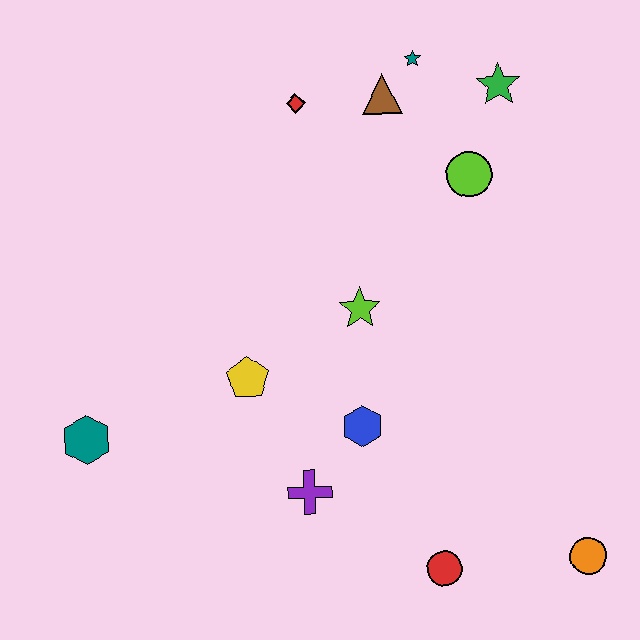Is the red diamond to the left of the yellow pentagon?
No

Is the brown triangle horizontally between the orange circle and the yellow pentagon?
Yes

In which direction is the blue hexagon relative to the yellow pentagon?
The blue hexagon is to the right of the yellow pentagon.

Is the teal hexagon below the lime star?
Yes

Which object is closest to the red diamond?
The brown triangle is closest to the red diamond.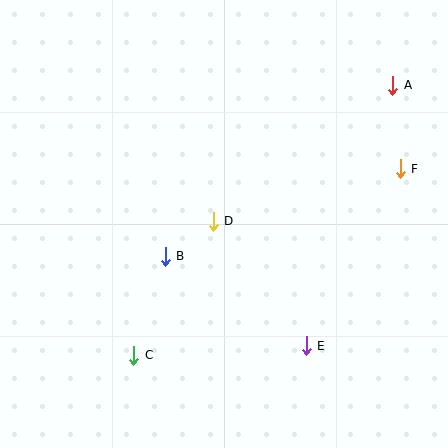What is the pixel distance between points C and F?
The distance between C and F is 325 pixels.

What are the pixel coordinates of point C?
Point C is at (134, 355).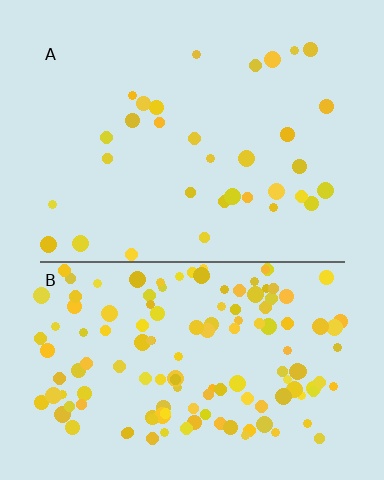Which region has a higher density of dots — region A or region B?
B (the bottom).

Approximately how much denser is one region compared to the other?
Approximately 4.3× — region B over region A.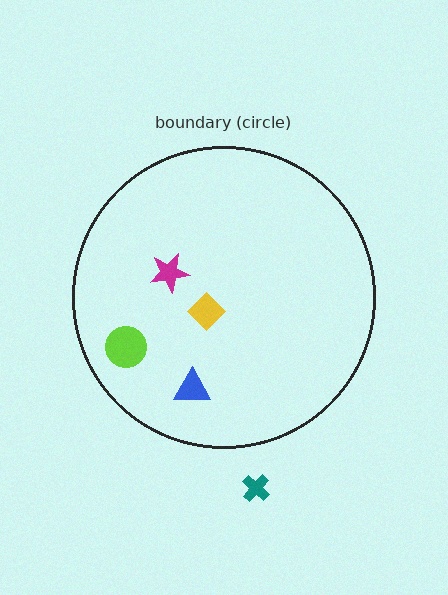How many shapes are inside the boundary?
4 inside, 1 outside.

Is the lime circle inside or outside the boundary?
Inside.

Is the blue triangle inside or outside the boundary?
Inside.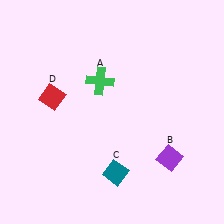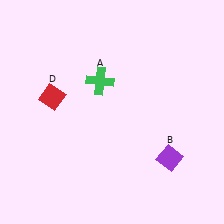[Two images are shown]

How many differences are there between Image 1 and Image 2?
There is 1 difference between the two images.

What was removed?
The teal diamond (C) was removed in Image 2.